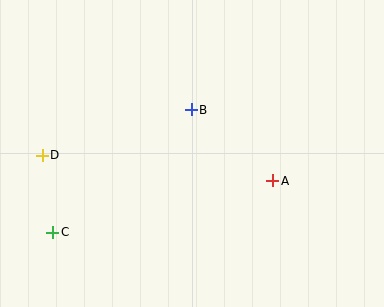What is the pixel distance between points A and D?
The distance between A and D is 232 pixels.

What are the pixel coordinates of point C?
Point C is at (53, 232).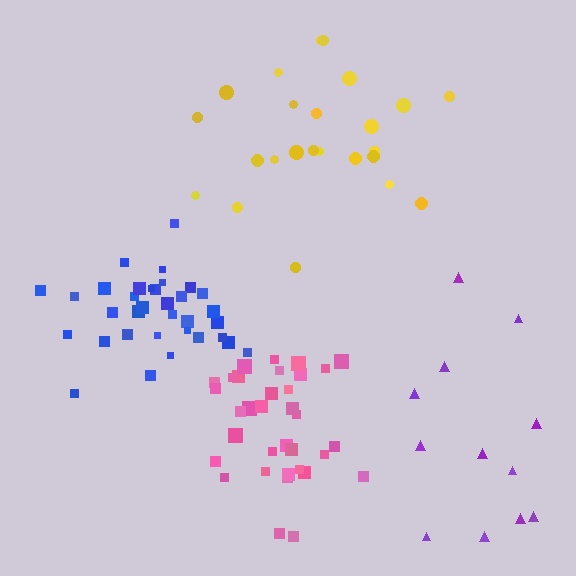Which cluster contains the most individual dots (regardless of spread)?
Blue (35).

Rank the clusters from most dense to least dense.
blue, pink, yellow, purple.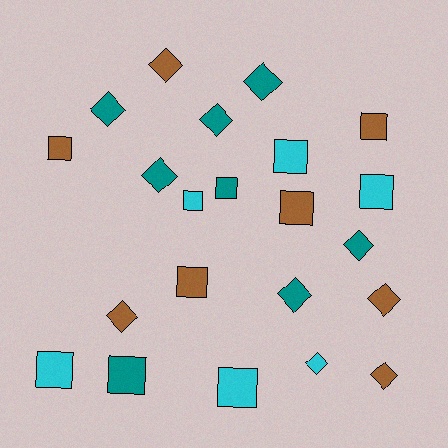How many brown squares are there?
There are 4 brown squares.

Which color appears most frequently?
Brown, with 8 objects.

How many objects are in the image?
There are 22 objects.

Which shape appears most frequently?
Diamond, with 11 objects.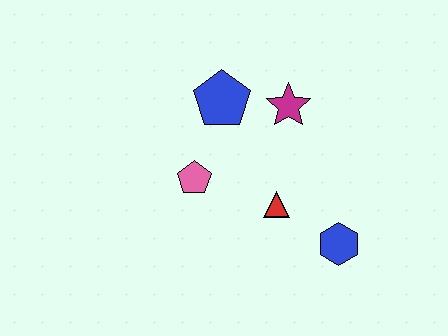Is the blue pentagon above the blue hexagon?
Yes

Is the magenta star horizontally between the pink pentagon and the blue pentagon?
No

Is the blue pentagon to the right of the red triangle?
No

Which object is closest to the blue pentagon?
The magenta star is closest to the blue pentagon.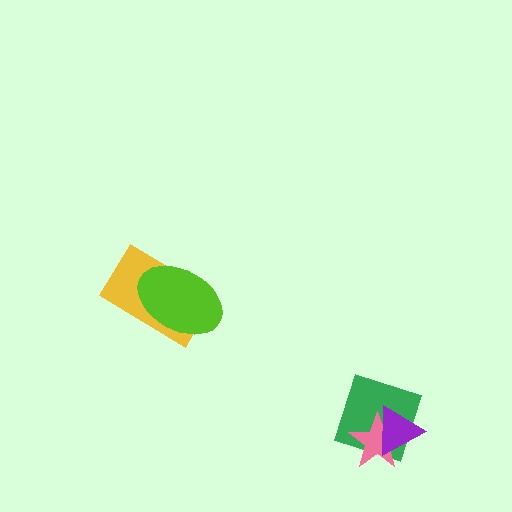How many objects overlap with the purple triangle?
2 objects overlap with the purple triangle.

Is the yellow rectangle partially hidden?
Yes, it is partially covered by another shape.